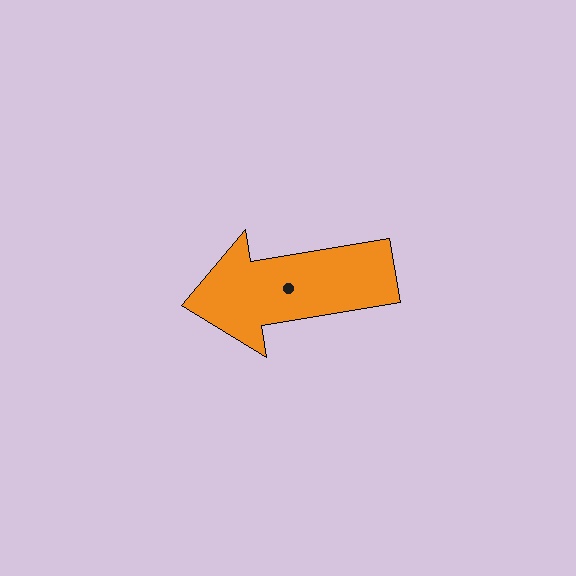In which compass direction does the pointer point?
West.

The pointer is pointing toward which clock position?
Roughly 9 o'clock.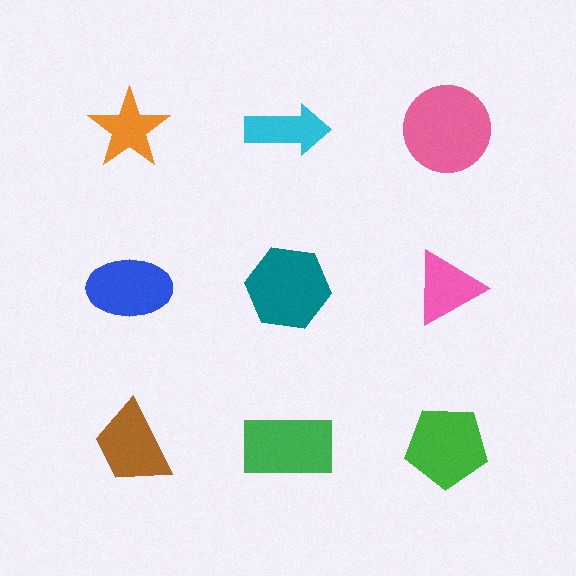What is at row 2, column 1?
A blue ellipse.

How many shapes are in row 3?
3 shapes.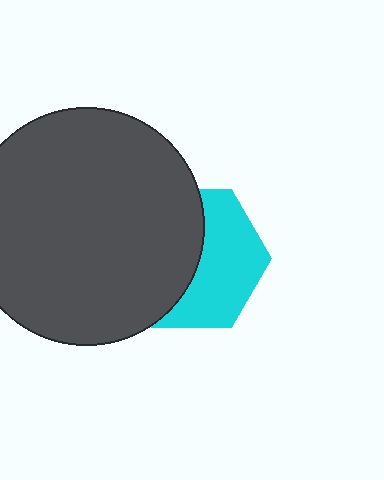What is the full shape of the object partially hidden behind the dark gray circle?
The partially hidden object is a cyan hexagon.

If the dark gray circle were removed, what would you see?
You would see the complete cyan hexagon.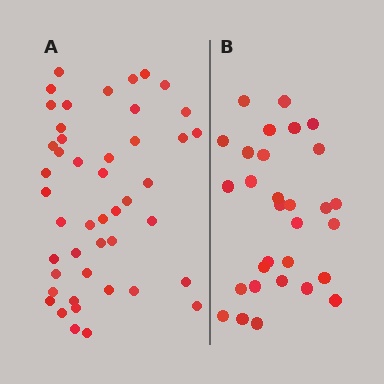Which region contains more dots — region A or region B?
Region A (the left region) has more dots.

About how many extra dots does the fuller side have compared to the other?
Region A has approximately 15 more dots than region B.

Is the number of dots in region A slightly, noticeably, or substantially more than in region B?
Region A has substantially more. The ratio is roughly 1.5 to 1.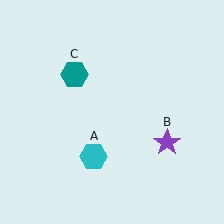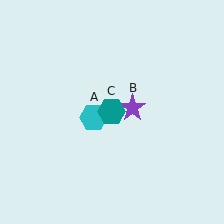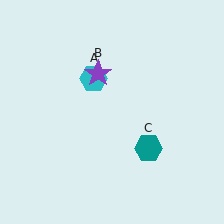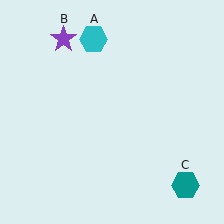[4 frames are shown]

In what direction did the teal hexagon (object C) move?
The teal hexagon (object C) moved down and to the right.